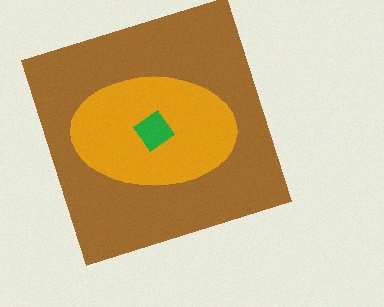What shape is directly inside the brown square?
The orange ellipse.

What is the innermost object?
The green diamond.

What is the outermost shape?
The brown square.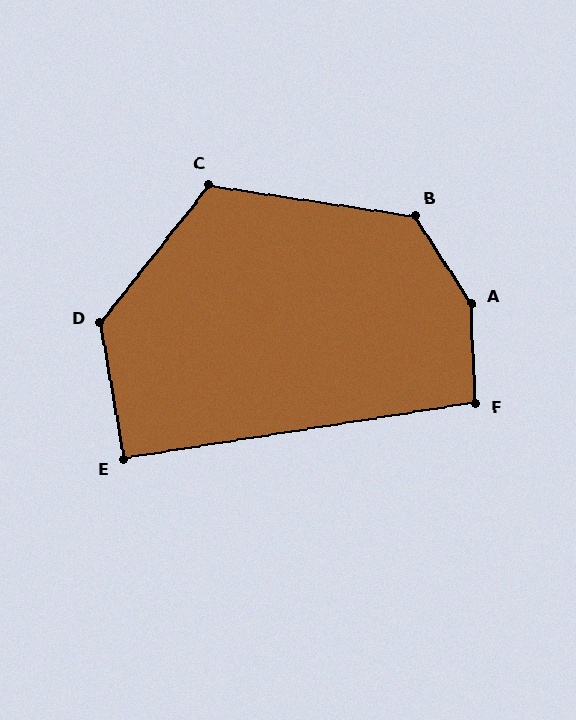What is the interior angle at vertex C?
Approximately 120 degrees (obtuse).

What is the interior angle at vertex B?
Approximately 131 degrees (obtuse).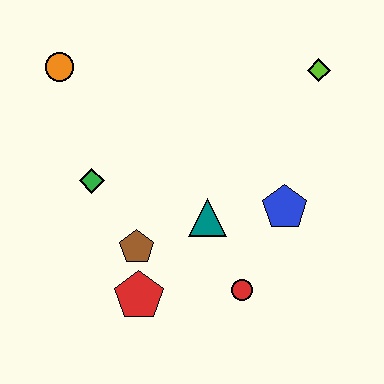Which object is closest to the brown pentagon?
The red pentagon is closest to the brown pentagon.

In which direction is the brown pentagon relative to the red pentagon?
The brown pentagon is above the red pentagon.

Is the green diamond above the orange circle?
No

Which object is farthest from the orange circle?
The red circle is farthest from the orange circle.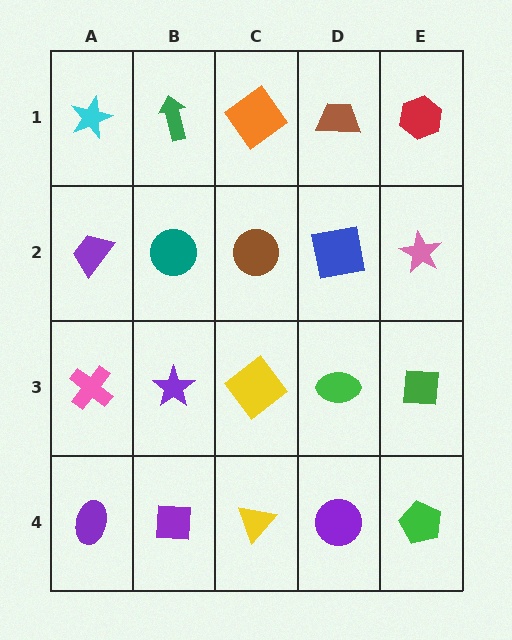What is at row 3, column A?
A pink cross.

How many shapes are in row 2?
5 shapes.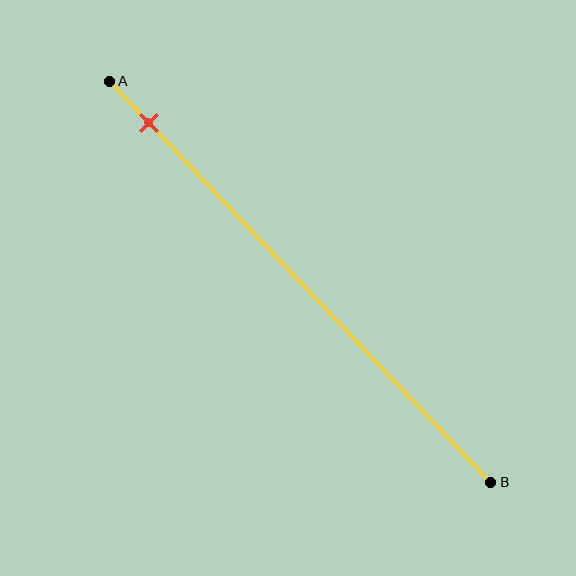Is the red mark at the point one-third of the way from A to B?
No, the mark is at about 10% from A, not at the 33% one-third point.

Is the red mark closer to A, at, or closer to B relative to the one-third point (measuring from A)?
The red mark is closer to point A than the one-third point of segment AB.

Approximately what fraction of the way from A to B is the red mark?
The red mark is approximately 10% of the way from A to B.